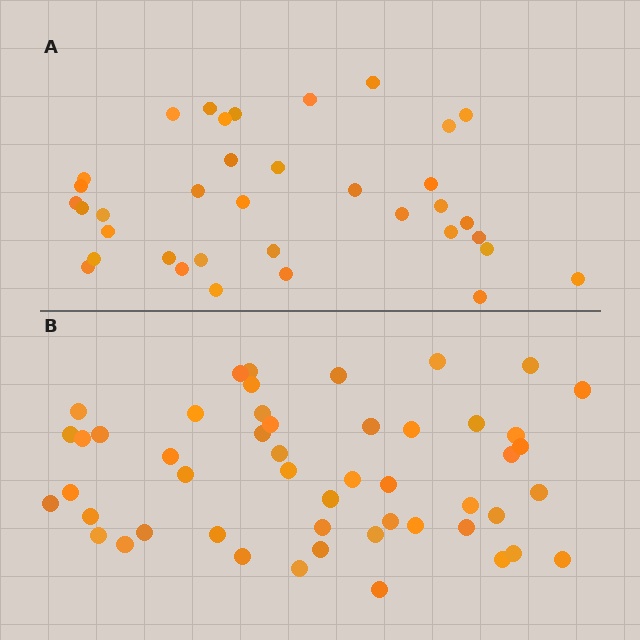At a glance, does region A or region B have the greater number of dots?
Region B (the bottom region) has more dots.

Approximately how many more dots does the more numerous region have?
Region B has approximately 15 more dots than region A.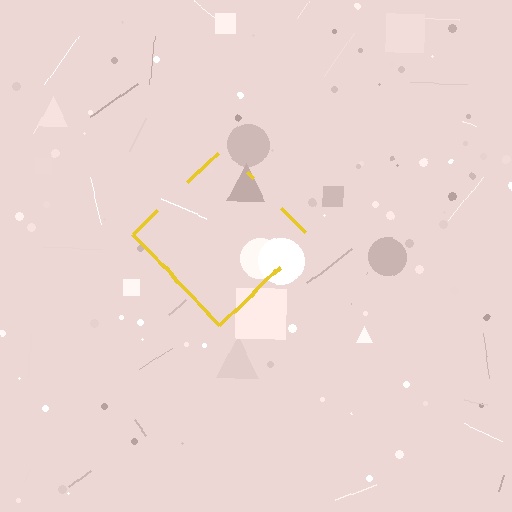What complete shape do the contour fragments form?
The contour fragments form a diamond.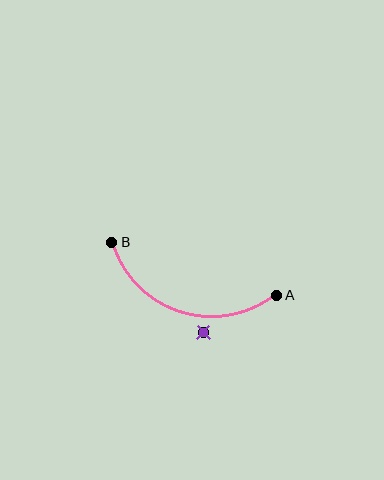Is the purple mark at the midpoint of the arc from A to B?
No — the purple mark does not lie on the arc at all. It sits slightly outside the curve.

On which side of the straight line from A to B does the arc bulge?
The arc bulges below the straight line connecting A and B.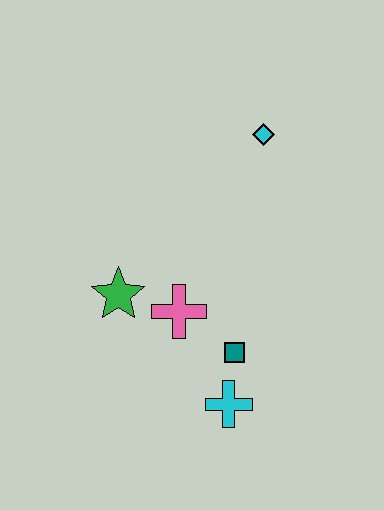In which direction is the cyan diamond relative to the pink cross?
The cyan diamond is above the pink cross.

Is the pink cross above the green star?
No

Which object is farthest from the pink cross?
The cyan diamond is farthest from the pink cross.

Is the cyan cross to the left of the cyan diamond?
Yes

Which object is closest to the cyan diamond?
The pink cross is closest to the cyan diamond.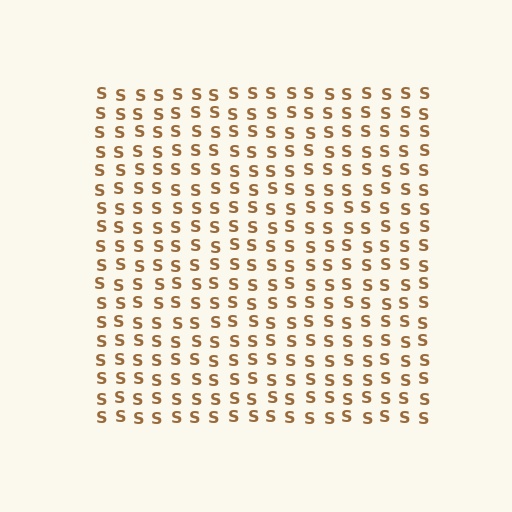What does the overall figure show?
The overall figure shows a square.